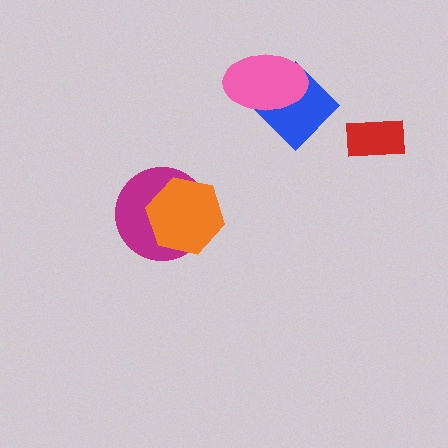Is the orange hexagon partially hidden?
No, no other shape covers it.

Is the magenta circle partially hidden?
Yes, it is partially covered by another shape.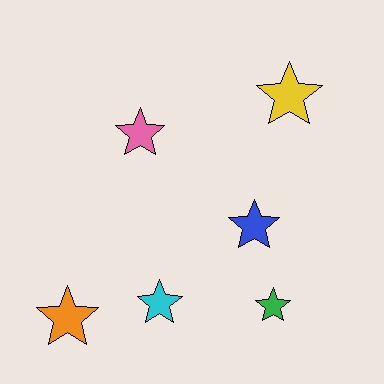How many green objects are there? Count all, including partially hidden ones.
There is 1 green object.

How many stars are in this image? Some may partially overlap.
There are 6 stars.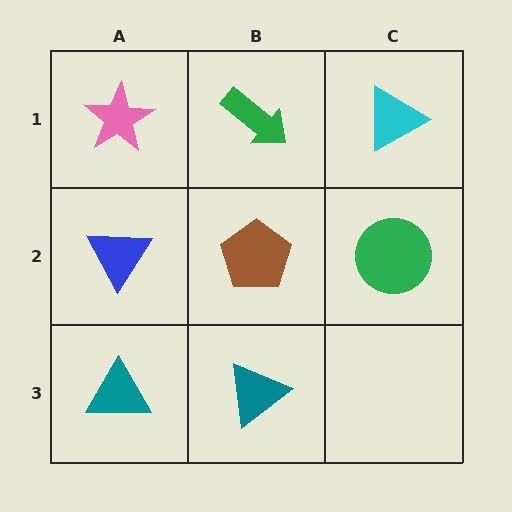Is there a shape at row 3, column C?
No, that cell is empty.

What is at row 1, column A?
A pink star.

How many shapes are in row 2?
3 shapes.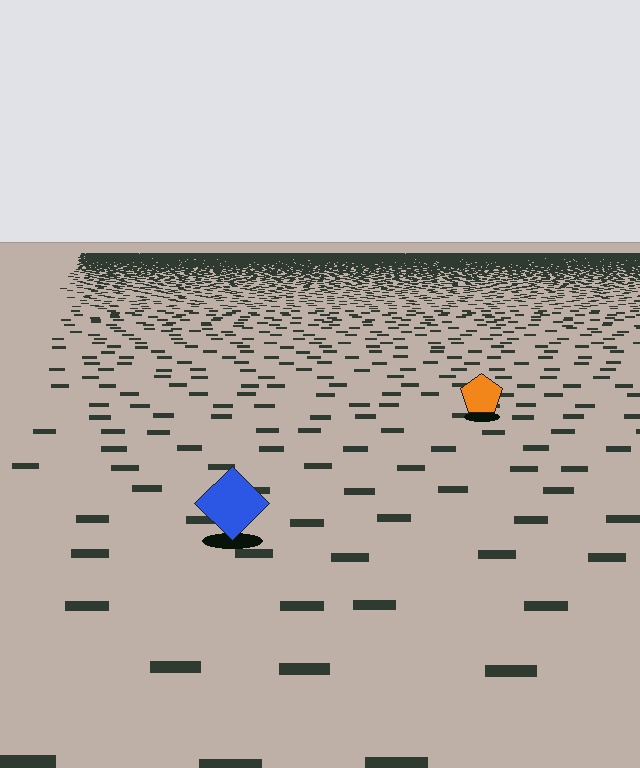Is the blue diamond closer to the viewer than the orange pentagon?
Yes. The blue diamond is closer — you can tell from the texture gradient: the ground texture is coarser near it.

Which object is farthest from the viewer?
The orange pentagon is farthest from the viewer. It appears smaller and the ground texture around it is denser.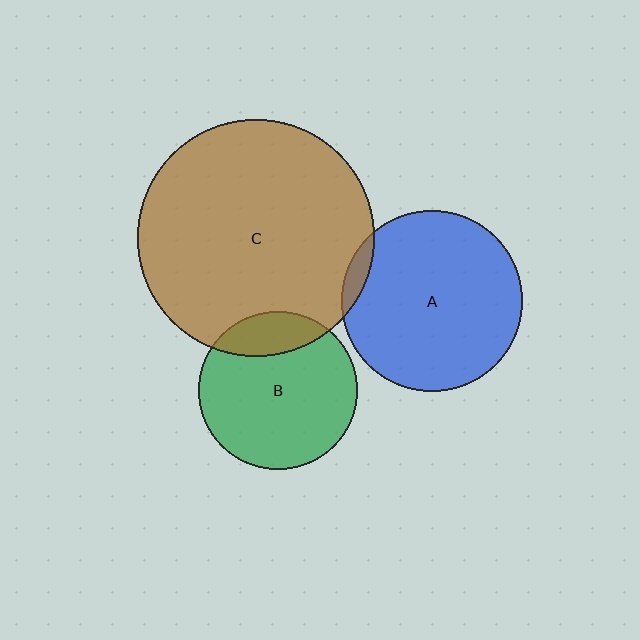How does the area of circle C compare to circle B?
Approximately 2.2 times.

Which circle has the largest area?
Circle C (brown).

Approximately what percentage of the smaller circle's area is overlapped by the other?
Approximately 20%.